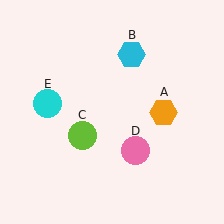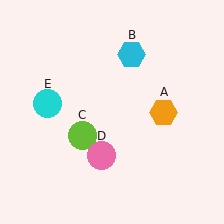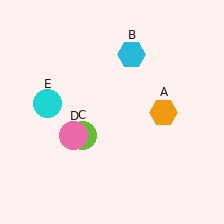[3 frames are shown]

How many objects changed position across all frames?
1 object changed position: pink circle (object D).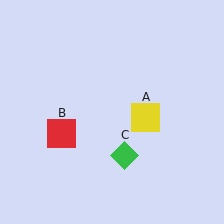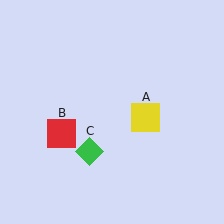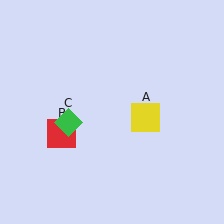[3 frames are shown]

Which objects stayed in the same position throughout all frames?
Yellow square (object A) and red square (object B) remained stationary.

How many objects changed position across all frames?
1 object changed position: green diamond (object C).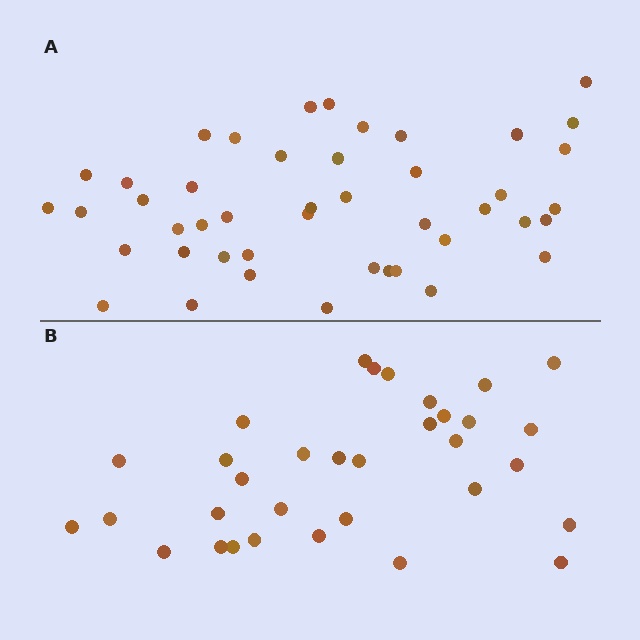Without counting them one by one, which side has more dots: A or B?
Region A (the top region) has more dots.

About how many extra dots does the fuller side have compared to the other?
Region A has roughly 12 or so more dots than region B.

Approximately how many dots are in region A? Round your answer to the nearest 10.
About 40 dots. (The exact count is 45, which rounds to 40.)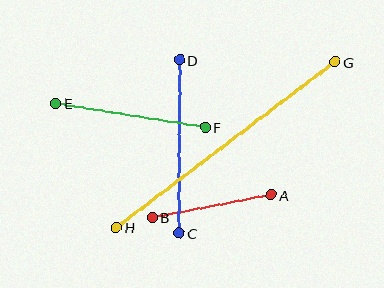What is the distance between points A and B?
The distance is approximately 121 pixels.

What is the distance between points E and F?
The distance is approximately 152 pixels.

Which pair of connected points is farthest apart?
Points G and H are farthest apart.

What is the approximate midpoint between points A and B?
The midpoint is at approximately (212, 206) pixels.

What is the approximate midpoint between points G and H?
The midpoint is at approximately (226, 145) pixels.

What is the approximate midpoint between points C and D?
The midpoint is at approximately (179, 147) pixels.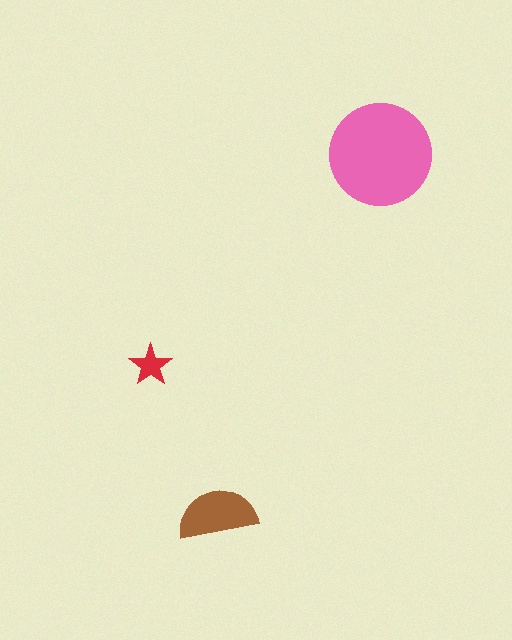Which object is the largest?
The pink circle.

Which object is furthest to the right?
The pink circle is rightmost.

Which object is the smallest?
The red star.